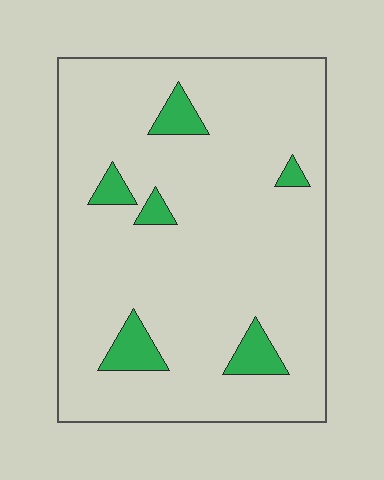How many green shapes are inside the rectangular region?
6.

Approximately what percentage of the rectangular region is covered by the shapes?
Approximately 10%.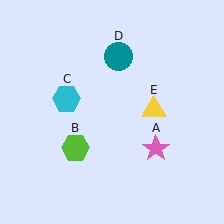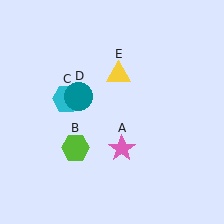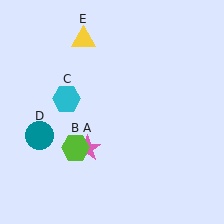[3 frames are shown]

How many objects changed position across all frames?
3 objects changed position: pink star (object A), teal circle (object D), yellow triangle (object E).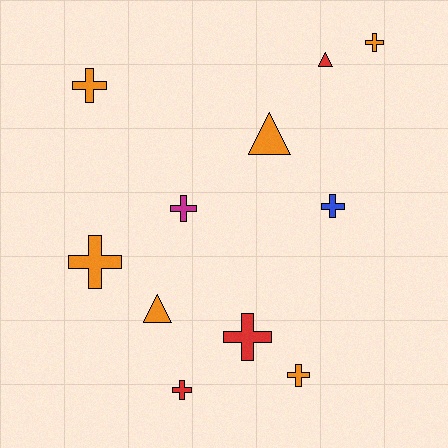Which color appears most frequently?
Orange, with 6 objects.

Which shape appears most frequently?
Cross, with 8 objects.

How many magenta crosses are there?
There is 1 magenta cross.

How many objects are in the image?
There are 11 objects.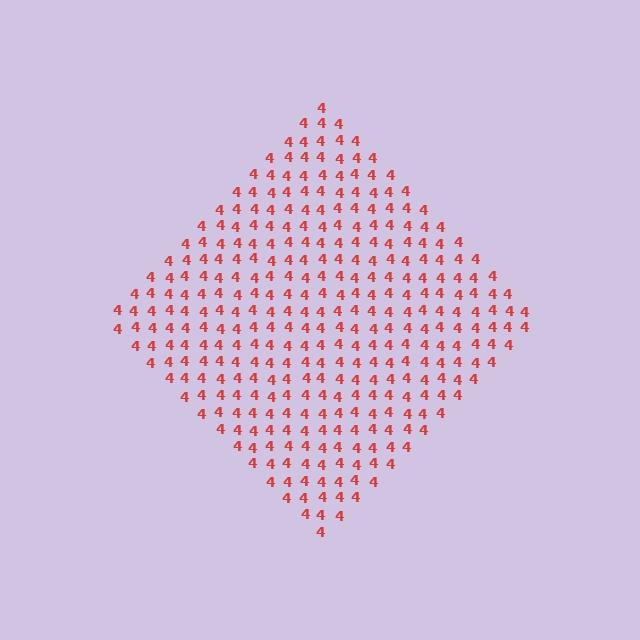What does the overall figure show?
The overall figure shows a diamond.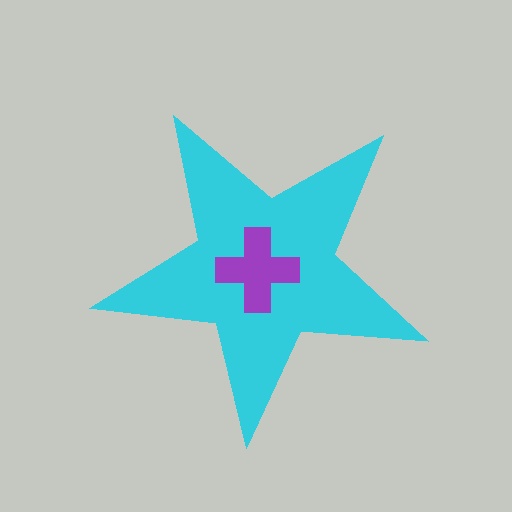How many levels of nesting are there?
2.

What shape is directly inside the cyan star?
The purple cross.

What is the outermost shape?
The cyan star.